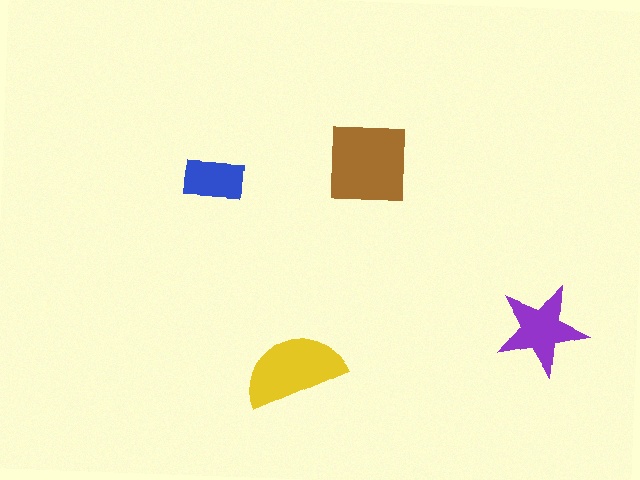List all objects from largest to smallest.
The brown square, the yellow semicircle, the purple star, the blue rectangle.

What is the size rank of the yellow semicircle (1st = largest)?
2nd.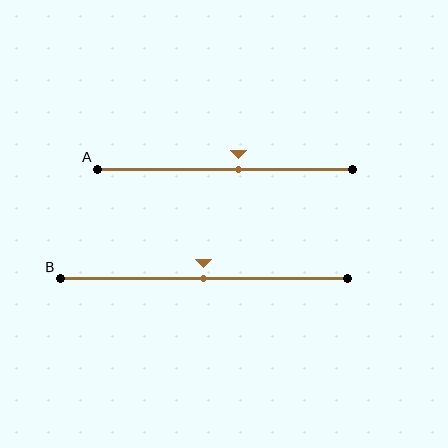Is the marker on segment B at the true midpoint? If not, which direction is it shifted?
Yes, the marker on segment B is at the true midpoint.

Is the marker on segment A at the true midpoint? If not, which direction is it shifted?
No, the marker on segment A is shifted to the right by about 5% of the segment length.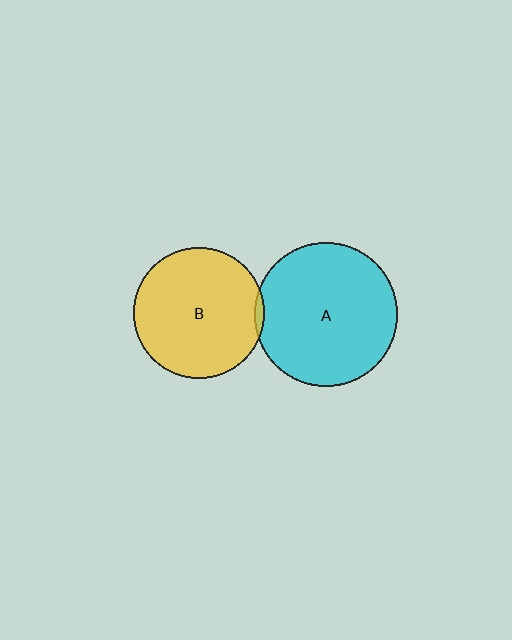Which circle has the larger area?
Circle A (cyan).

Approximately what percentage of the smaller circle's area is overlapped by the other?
Approximately 5%.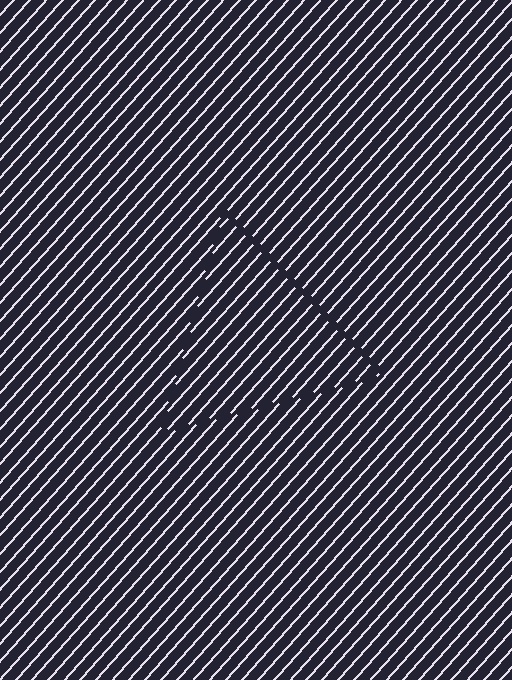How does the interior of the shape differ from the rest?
The interior of the shape contains the same grating, shifted by half a period — the contour is defined by the phase discontinuity where line-ends from the inner and outer gratings abut.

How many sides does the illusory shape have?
3 sides — the line-ends trace a triangle.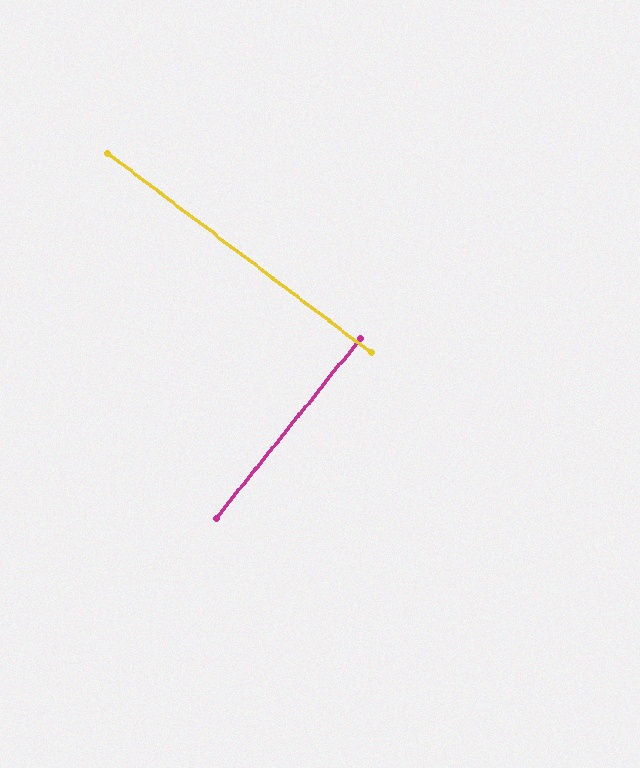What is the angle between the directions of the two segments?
Approximately 88 degrees.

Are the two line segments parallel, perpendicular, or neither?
Perpendicular — they meet at approximately 88°.